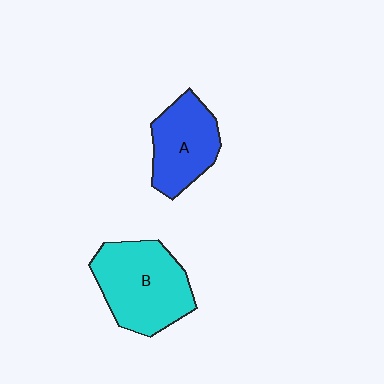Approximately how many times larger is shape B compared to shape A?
Approximately 1.4 times.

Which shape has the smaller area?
Shape A (blue).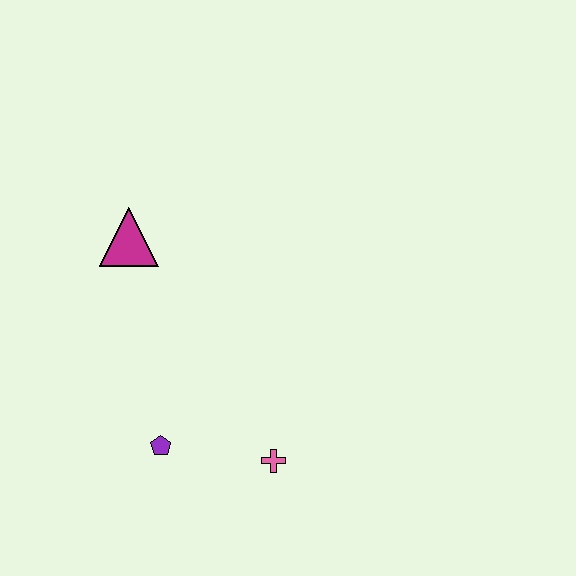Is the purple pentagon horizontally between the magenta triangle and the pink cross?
Yes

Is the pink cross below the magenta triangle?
Yes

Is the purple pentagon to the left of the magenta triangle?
No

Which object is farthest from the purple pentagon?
The magenta triangle is farthest from the purple pentagon.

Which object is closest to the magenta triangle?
The purple pentagon is closest to the magenta triangle.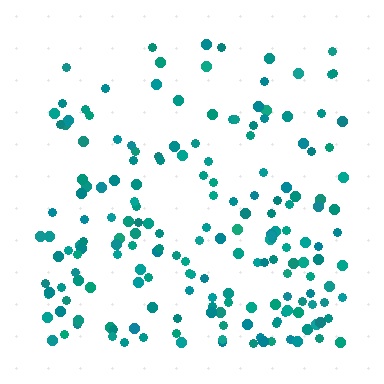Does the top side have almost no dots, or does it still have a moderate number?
Still a moderate number, just noticeably fewer than the bottom.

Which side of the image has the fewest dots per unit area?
The top.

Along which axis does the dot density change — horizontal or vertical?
Vertical.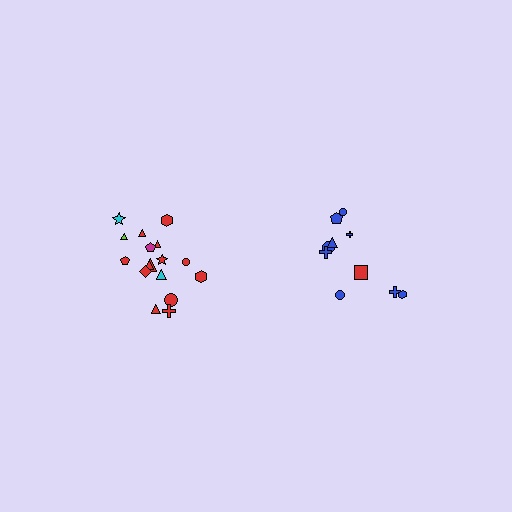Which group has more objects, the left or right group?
The left group.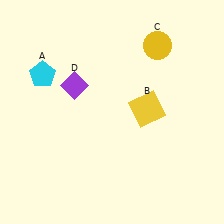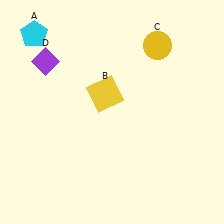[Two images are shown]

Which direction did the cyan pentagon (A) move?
The cyan pentagon (A) moved up.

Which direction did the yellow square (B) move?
The yellow square (B) moved left.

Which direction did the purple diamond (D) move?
The purple diamond (D) moved left.